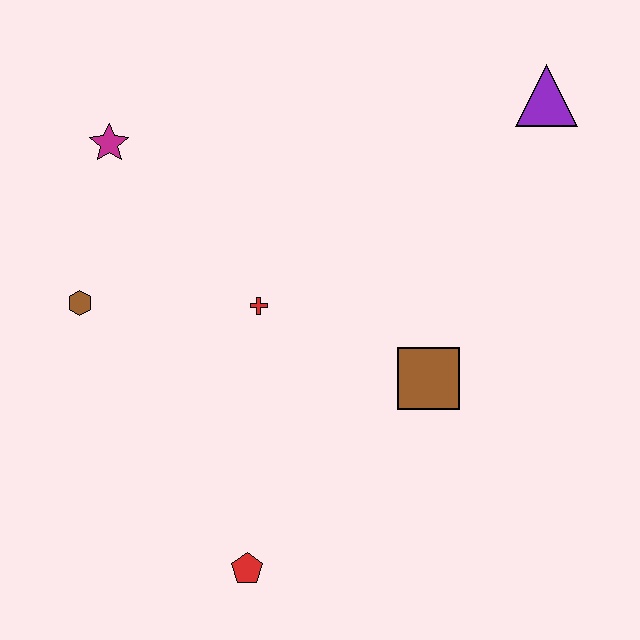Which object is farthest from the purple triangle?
The red pentagon is farthest from the purple triangle.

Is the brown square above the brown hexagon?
No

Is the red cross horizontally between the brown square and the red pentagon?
Yes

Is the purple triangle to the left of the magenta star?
No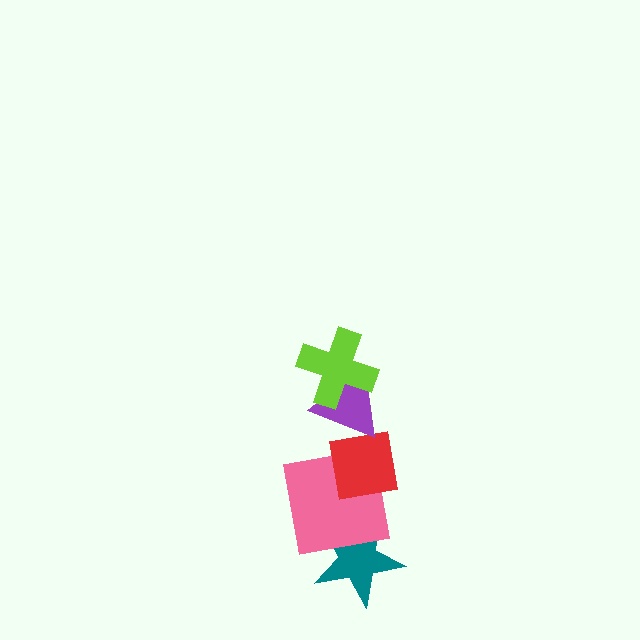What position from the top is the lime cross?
The lime cross is 1st from the top.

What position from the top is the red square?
The red square is 3rd from the top.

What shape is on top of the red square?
The purple triangle is on top of the red square.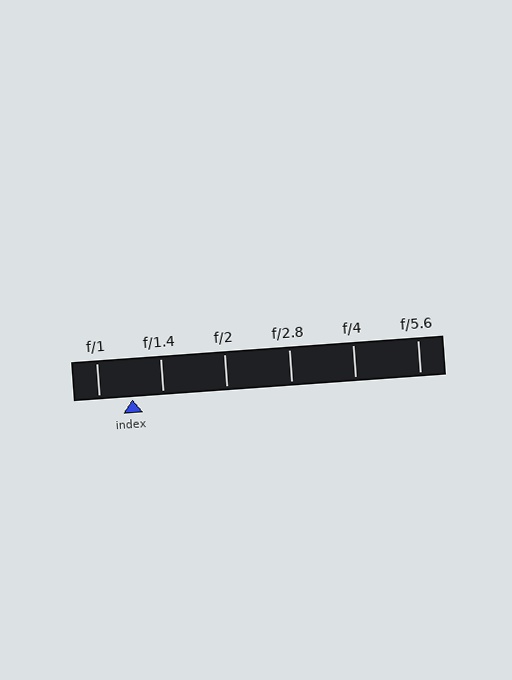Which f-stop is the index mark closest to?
The index mark is closest to f/1.4.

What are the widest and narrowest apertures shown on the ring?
The widest aperture shown is f/1 and the narrowest is f/5.6.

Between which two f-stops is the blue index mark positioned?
The index mark is between f/1 and f/1.4.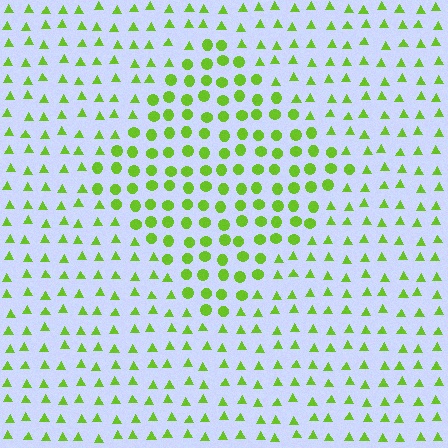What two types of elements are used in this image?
The image uses circles inside the diamond region and triangles outside it.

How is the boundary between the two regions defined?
The boundary is defined by a change in element shape: circles inside vs. triangles outside. All elements share the same color and spacing.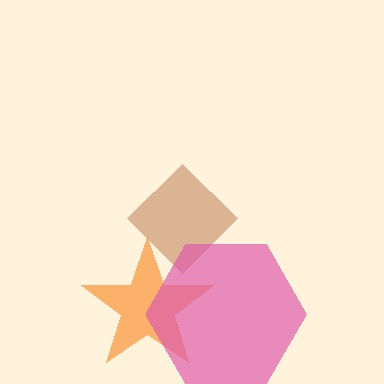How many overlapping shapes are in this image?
There are 3 overlapping shapes in the image.